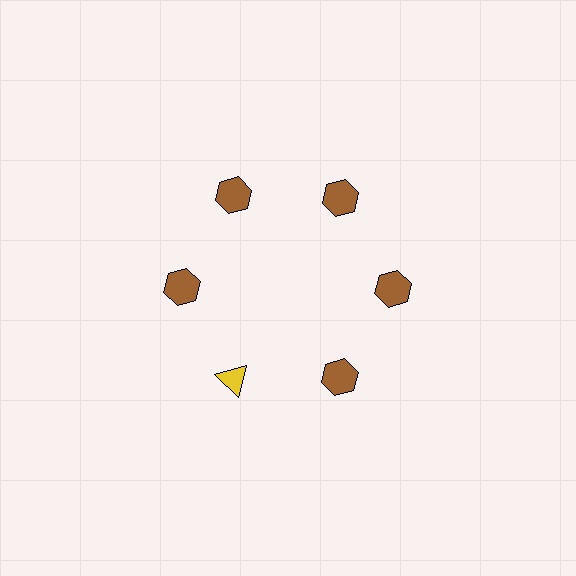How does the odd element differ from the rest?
It differs in both color (yellow instead of brown) and shape (triangle instead of hexagon).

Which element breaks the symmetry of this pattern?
The yellow triangle at roughly the 7 o'clock position breaks the symmetry. All other shapes are brown hexagons.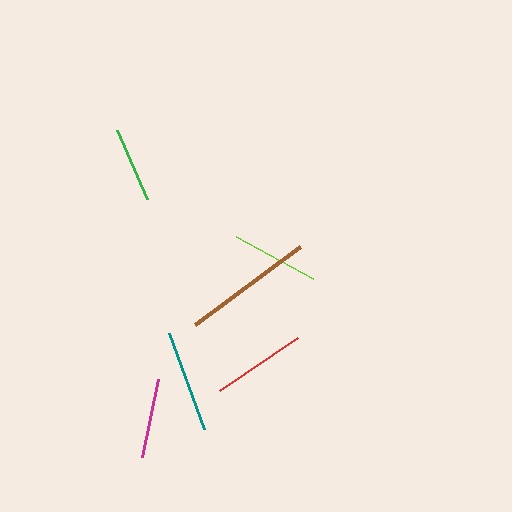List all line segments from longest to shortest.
From longest to shortest: brown, teal, red, lime, magenta, green.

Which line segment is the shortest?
The green line is the shortest at approximately 75 pixels.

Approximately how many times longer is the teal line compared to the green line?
The teal line is approximately 1.4 times the length of the green line.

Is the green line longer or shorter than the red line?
The red line is longer than the green line.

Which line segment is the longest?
The brown line is the longest at approximately 131 pixels.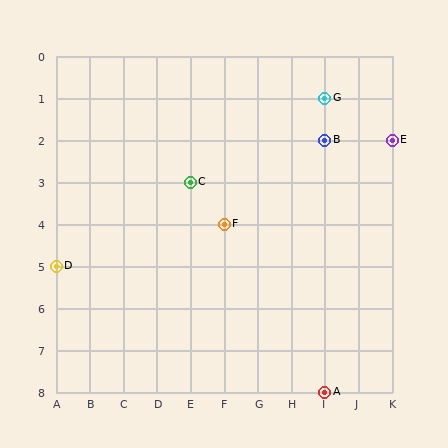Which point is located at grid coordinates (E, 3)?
Point C is at (E, 3).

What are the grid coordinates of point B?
Point B is at grid coordinates (I, 2).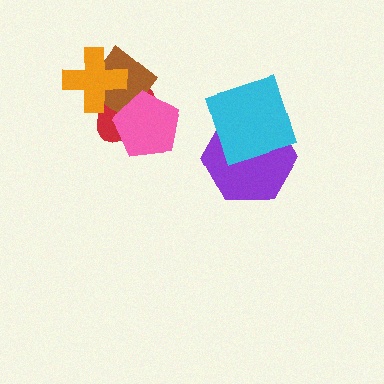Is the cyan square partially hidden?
No, no other shape covers it.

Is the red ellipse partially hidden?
Yes, it is partially covered by another shape.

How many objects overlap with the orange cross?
2 objects overlap with the orange cross.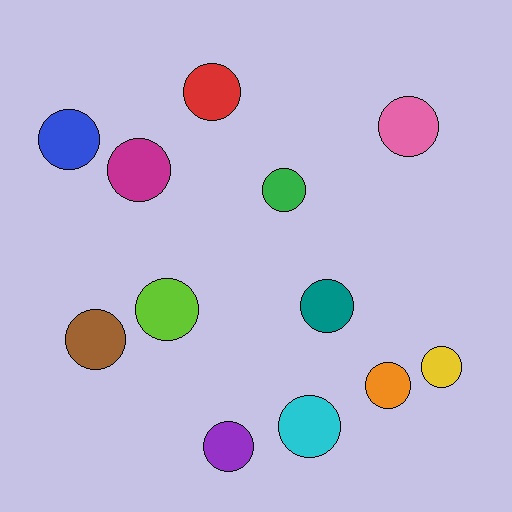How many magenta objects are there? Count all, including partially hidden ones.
There is 1 magenta object.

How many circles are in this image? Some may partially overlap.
There are 12 circles.